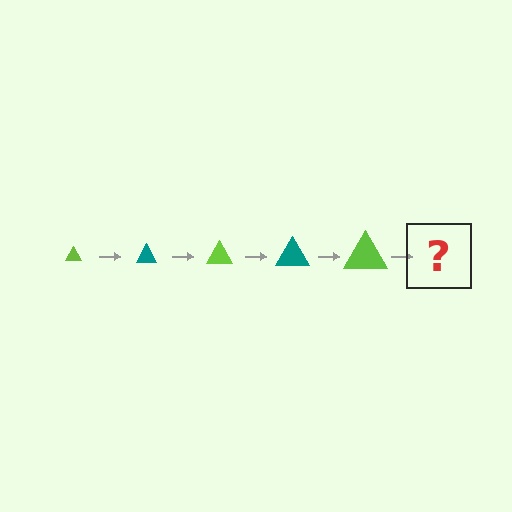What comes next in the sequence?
The next element should be a teal triangle, larger than the previous one.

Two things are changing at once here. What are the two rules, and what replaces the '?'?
The two rules are that the triangle grows larger each step and the color cycles through lime and teal. The '?' should be a teal triangle, larger than the previous one.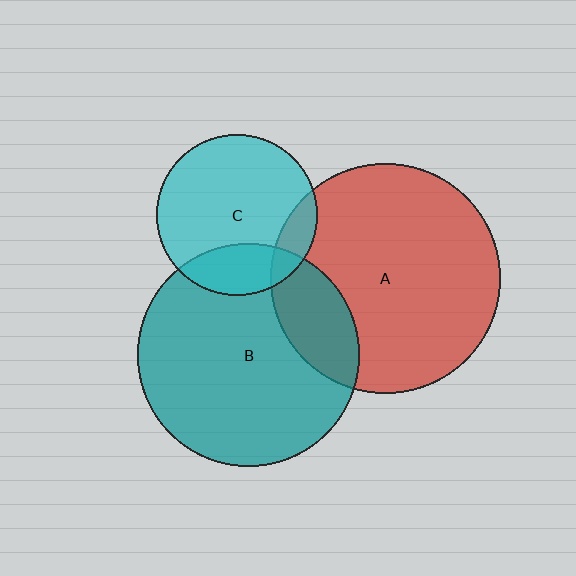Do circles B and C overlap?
Yes.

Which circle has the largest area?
Circle A (red).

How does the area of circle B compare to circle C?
Approximately 1.9 times.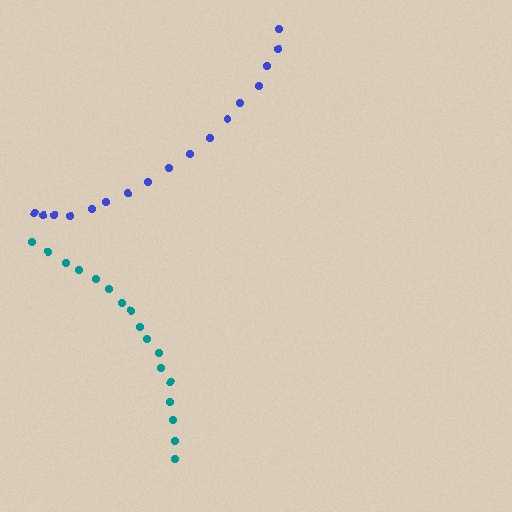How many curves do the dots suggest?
There are 2 distinct paths.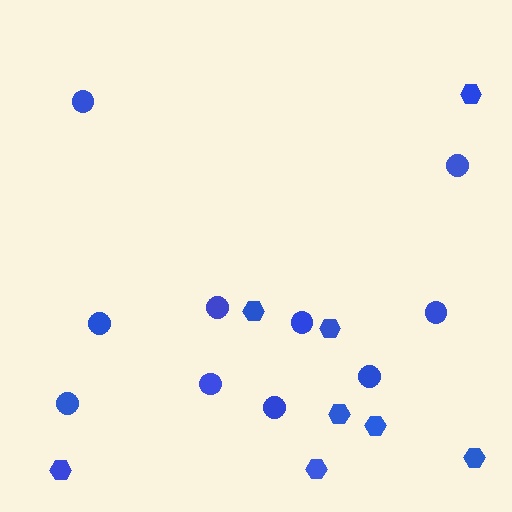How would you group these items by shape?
There are 2 groups: one group of circles (10) and one group of hexagons (8).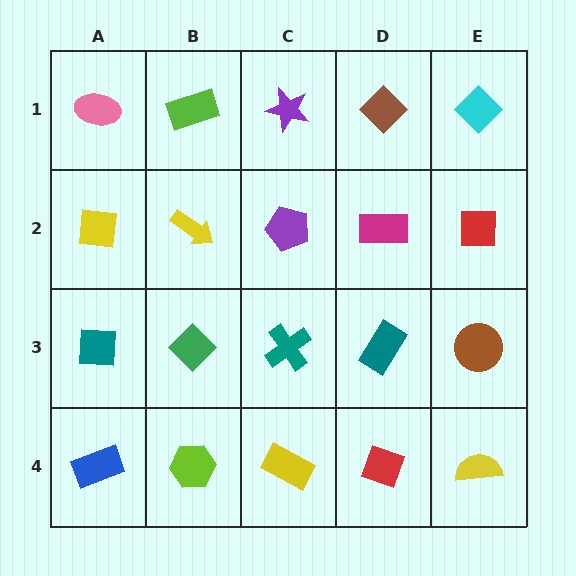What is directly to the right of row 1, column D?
A cyan diamond.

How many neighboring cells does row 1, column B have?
3.